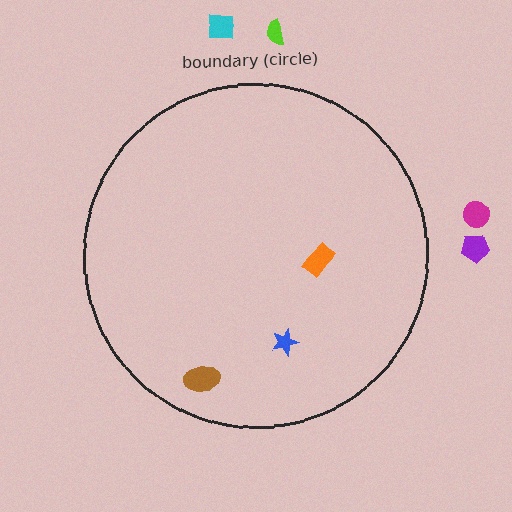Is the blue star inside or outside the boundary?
Inside.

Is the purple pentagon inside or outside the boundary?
Outside.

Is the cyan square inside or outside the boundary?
Outside.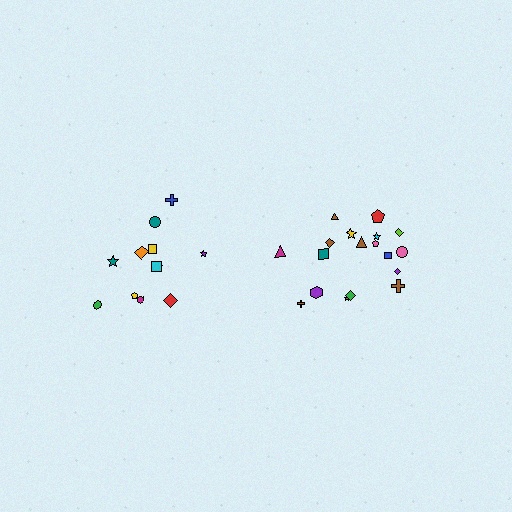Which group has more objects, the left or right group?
The right group.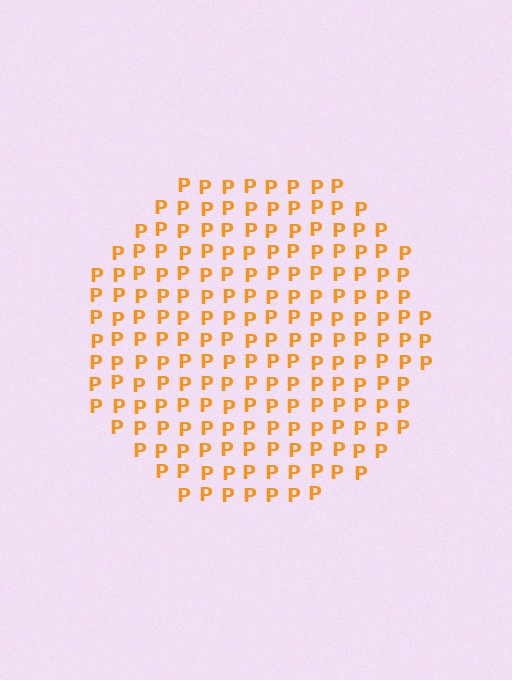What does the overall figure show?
The overall figure shows a circle.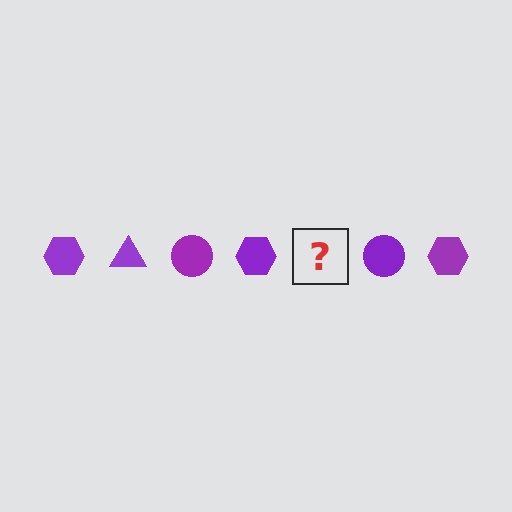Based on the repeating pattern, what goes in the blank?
The blank should be a purple triangle.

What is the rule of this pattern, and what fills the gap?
The rule is that the pattern cycles through hexagon, triangle, circle shapes in purple. The gap should be filled with a purple triangle.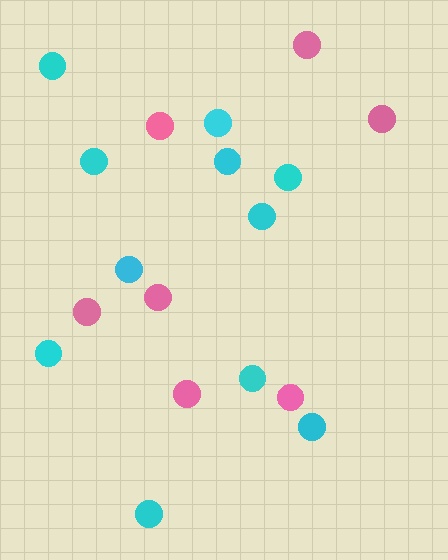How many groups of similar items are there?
There are 2 groups: one group of pink circles (7) and one group of cyan circles (11).